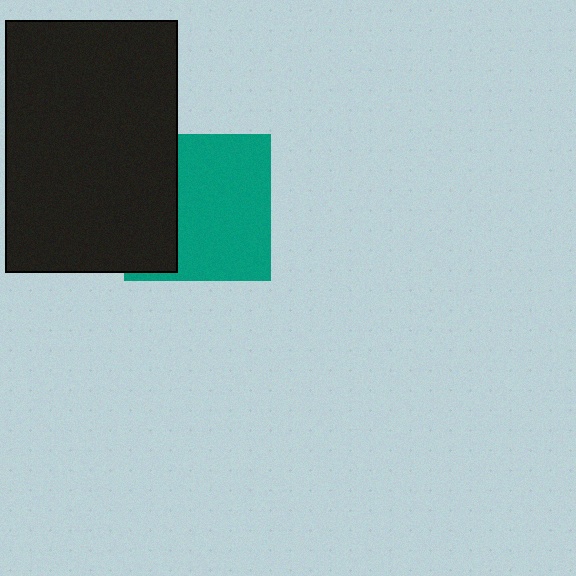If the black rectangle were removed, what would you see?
You would see the complete teal square.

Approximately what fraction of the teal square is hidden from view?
Roughly 35% of the teal square is hidden behind the black rectangle.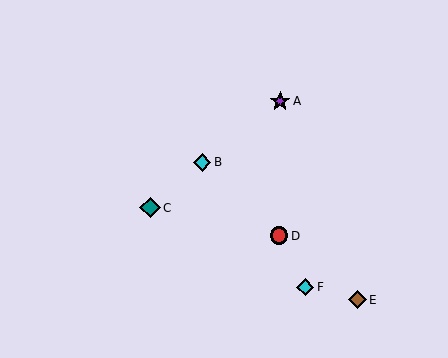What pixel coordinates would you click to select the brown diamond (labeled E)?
Click at (357, 300) to select the brown diamond E.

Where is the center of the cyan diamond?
The center of the cyan diamond is at (202, 162).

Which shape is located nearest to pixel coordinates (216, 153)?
The cyan diamond (labeled B) at (202, 162) is nearest to that location.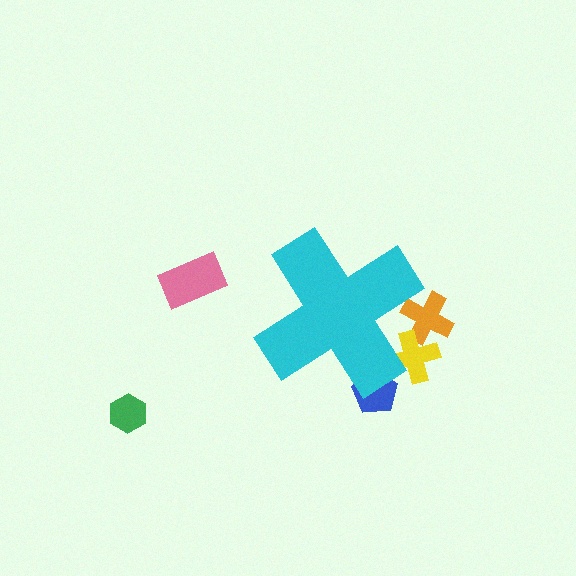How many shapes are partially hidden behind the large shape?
3 shapes are partially hidden.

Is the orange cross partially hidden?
Yes, the orange cross is partially hidden behind the cyan cross.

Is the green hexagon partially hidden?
No, the green hexagon is fully visible.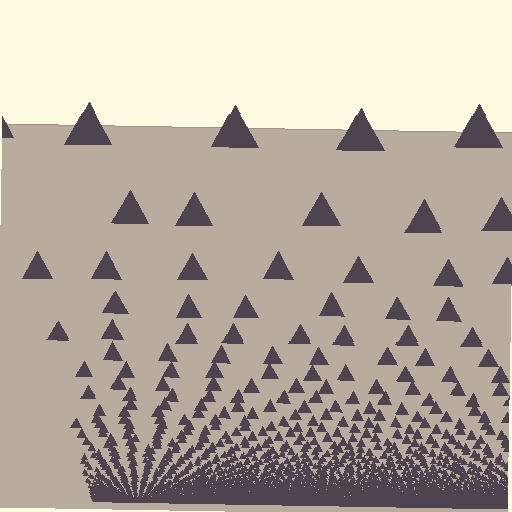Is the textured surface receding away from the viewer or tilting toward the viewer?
The surface appears to tilt toward the viewer. Texture elements get larger and sparser toward the top.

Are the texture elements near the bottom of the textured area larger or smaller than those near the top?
Smaller. The gradient is inverted — elements near the bottom are smaller and denser.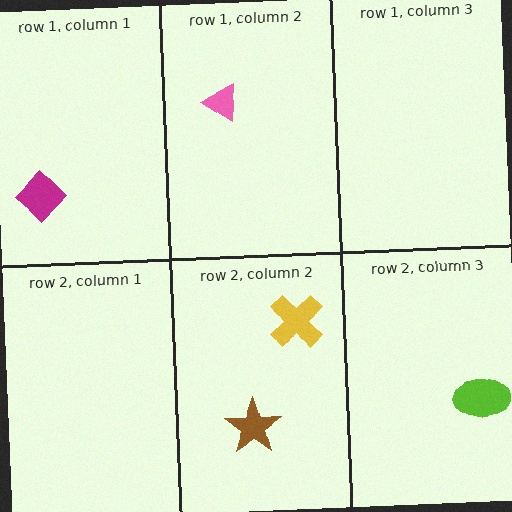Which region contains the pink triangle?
The row 1, column 2 region.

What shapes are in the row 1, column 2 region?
The pink triangle.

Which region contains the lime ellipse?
The row 2, column 3 region.